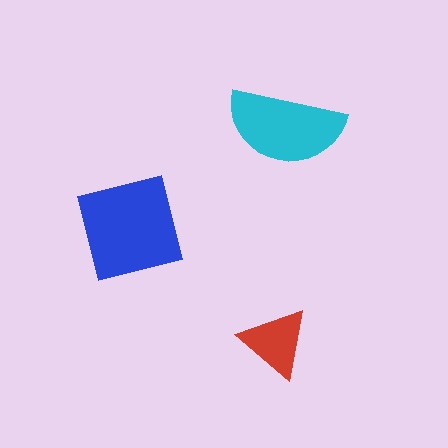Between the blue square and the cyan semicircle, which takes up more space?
The blue square.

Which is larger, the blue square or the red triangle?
The blue square.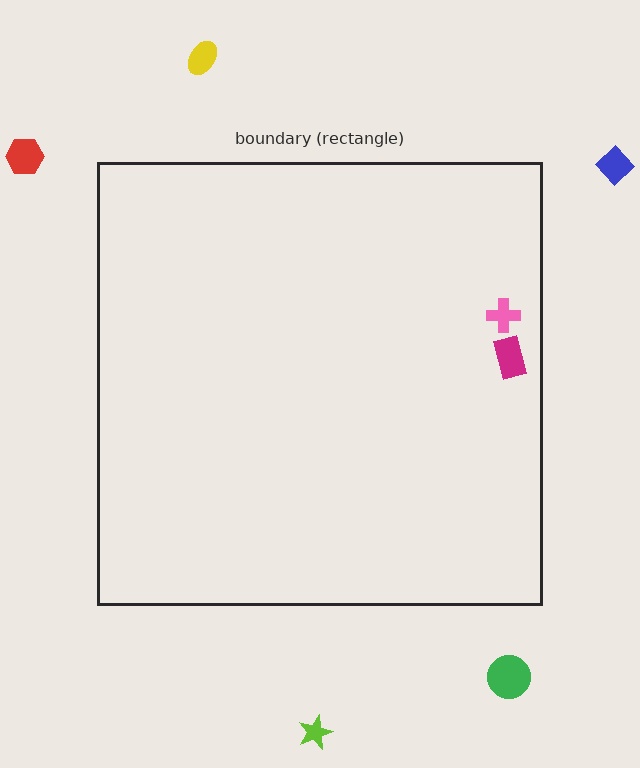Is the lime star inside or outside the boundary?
Outside.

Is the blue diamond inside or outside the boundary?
Outside.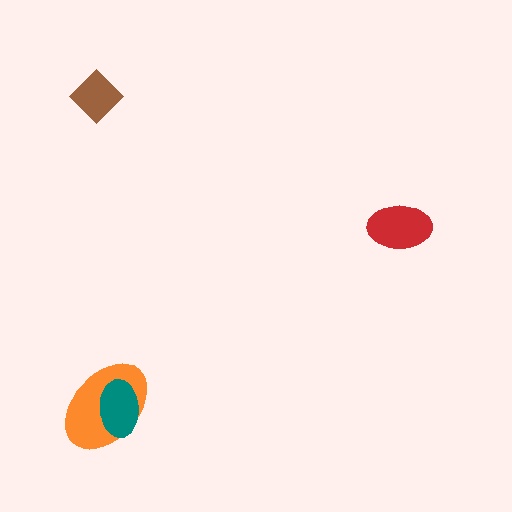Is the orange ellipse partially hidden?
Yes, it is partially covered by another shape.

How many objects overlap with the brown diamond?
0 objects overlap with the brown diamond.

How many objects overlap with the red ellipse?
0 objects overlap with the red ellipse.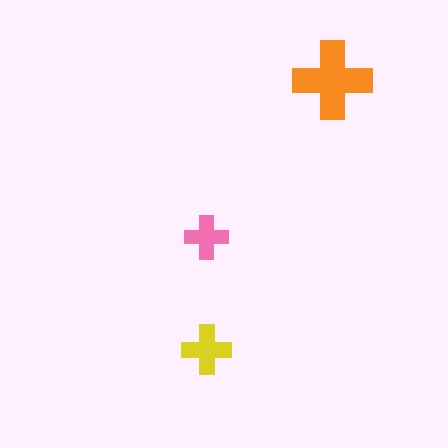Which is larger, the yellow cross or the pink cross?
The yellow one.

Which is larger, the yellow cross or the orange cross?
The orange one.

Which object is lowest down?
The yellow cross is bottommost.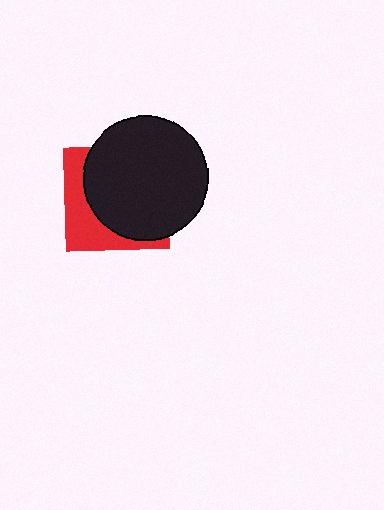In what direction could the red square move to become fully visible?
The red square could move toward the lower-left. That would shift it out from behind the black circle entirely.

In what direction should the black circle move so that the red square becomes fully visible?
The black circle should move toward the upper-right. That is the shortest direction to clear the overlap and leave the red square fully visible.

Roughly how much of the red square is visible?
A small part of it is visible (roughly 34%).